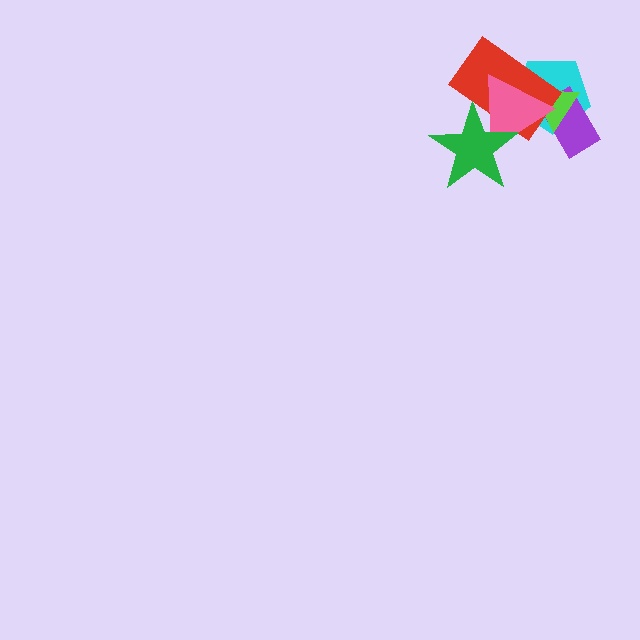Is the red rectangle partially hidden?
Yes, it is partially covered by another shape.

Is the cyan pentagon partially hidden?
Yes, it is partially covered by another shape.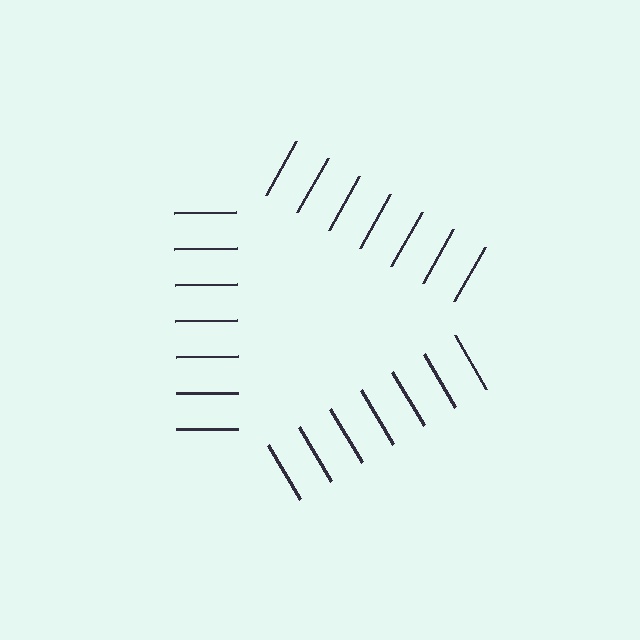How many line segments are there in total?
21 — 7 along each of the 3 edges.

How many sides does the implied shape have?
3 sides — the line-ends trace a triangle.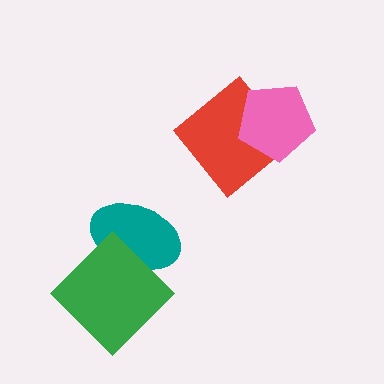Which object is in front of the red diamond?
The pink pentagon is in front of the red diamond.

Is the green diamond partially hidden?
No, no other shape covers it.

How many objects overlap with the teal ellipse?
1 object overlaps with the teal ellipse.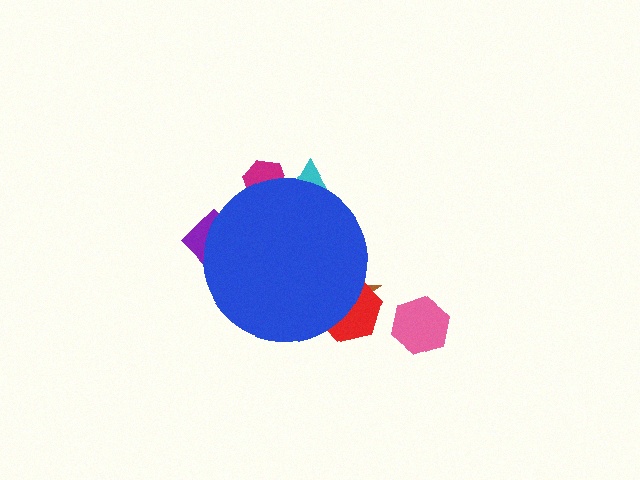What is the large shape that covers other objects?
A blue circle.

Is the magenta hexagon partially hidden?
Yes, the magenta hexagon is partially hidden behind the blue circle.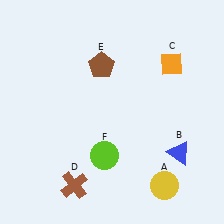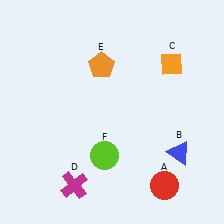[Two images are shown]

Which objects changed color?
A changed from yellow to red. D changed from brown to magenta. E changed from brown to orange.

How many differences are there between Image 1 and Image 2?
There are 3 differences between the two images.